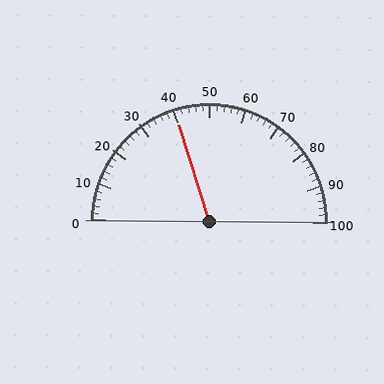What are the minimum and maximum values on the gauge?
The gauge ranges from 0 to 100.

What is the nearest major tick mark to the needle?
The nearest major tick mark is 40.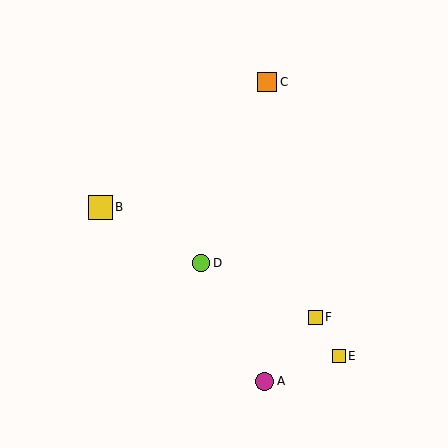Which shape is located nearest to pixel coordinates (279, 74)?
The orange square (labeled C) at (267, 82) is nearest to that location.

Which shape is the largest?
The yellow square (labeled B) is the largest.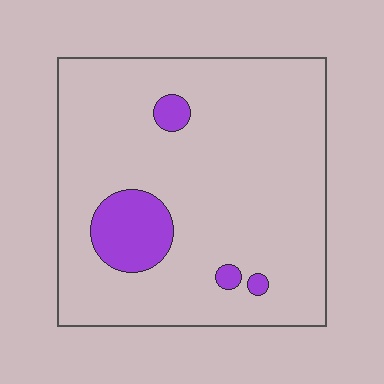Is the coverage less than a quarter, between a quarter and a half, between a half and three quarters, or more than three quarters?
Less than a quarter.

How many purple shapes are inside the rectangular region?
4.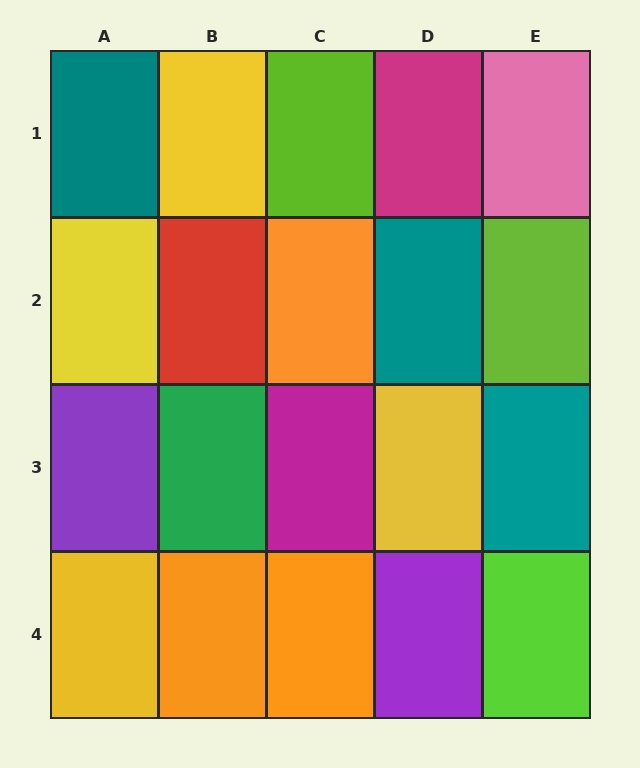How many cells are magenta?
2 cells are magenta.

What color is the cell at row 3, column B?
Green.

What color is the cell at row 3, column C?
Magenta.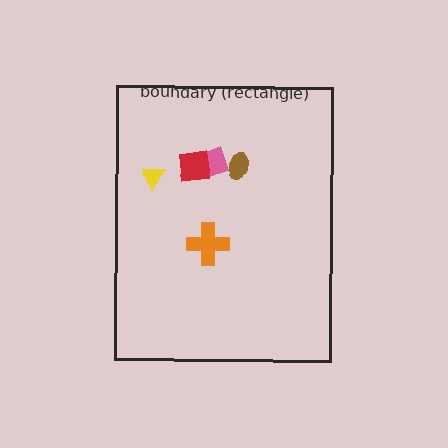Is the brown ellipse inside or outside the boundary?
Inside.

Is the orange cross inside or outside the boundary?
Inside.